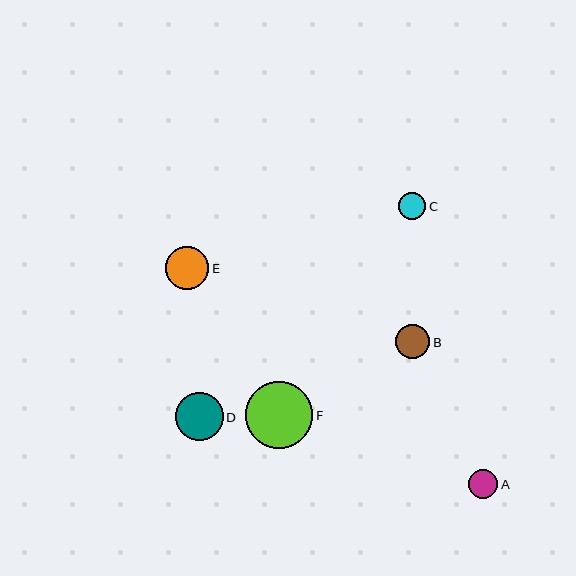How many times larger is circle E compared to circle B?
Circle E is approximately 1.3 times the size of circle B.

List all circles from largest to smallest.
From largest to smallest: F, D, E, B, A, C.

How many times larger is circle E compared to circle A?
Circle E is approximately 1.5 times the size of circle A.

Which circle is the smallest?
Circle C is the smallest with a size of approximately 27 pixels.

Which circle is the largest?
Circle F is the largest with a size of approximately 67 pixels.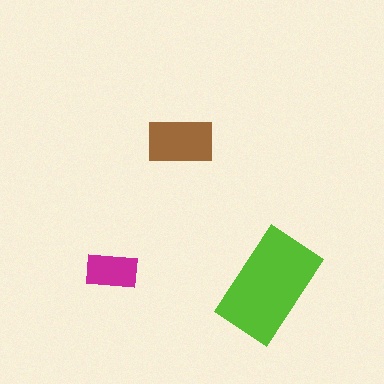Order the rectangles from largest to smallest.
the lime one, the brown one, the magenta one.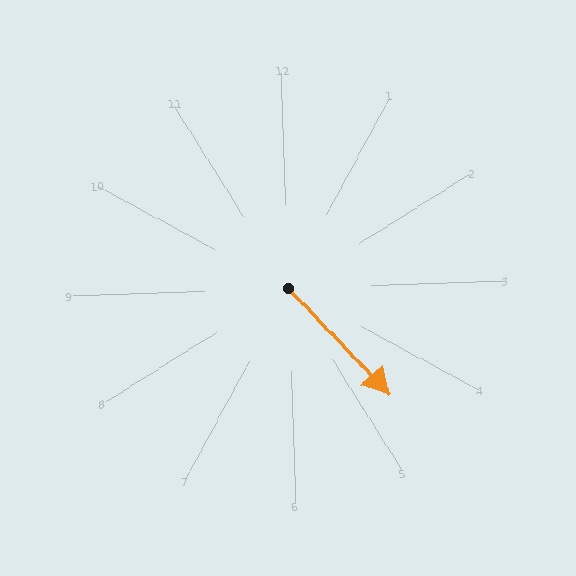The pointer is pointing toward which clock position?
Roughly 5 o'clock.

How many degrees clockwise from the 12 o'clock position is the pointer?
Approximately 138 degrees.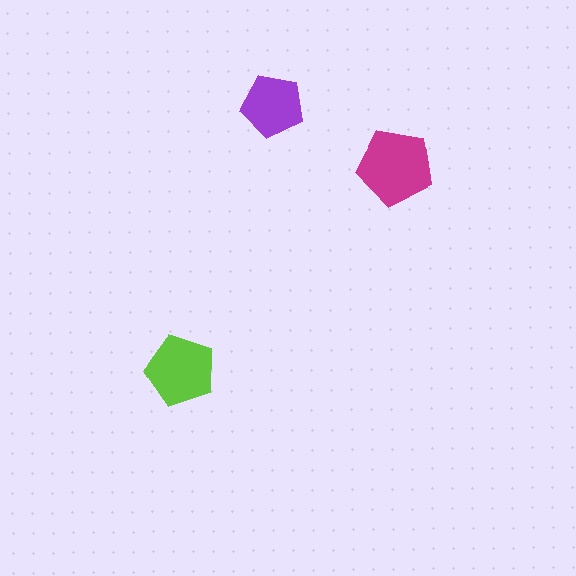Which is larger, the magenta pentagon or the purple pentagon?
The magenta one.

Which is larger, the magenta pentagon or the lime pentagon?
The magenta one.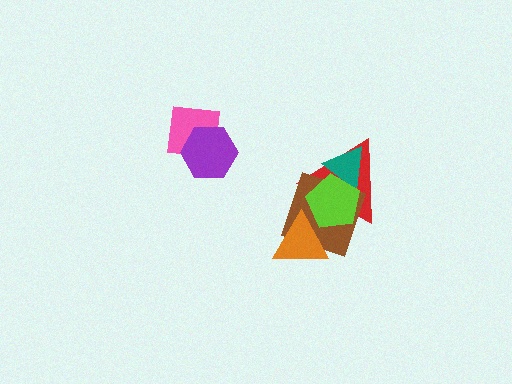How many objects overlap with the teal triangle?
3 objects overlap with the teal triangle.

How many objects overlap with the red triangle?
3 objects overlap with the red triangle.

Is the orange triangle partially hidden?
Yes, it is partially covered by another shape.